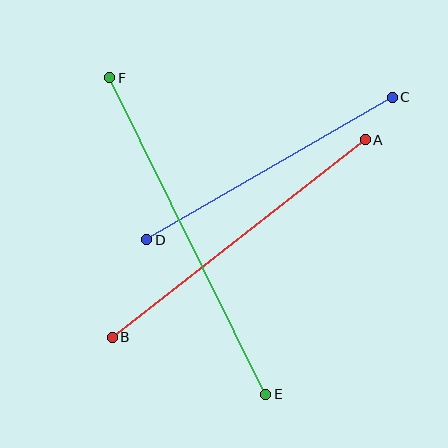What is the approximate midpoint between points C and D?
The midpoint is at approximately (270, 168) pixels.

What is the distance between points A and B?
The distance is approximately 321 pixels.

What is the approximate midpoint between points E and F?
The midpoint is at approximately (188, 236) pixels.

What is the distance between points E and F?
The distance is approximately 353 pixels.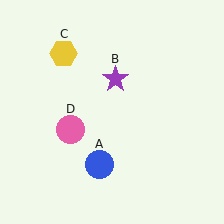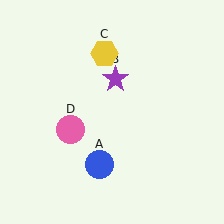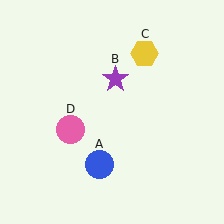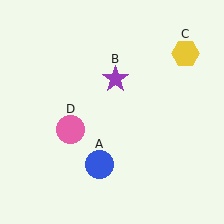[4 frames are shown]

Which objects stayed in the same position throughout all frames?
Blue circle (object A) and purple star (object B) and pink circle (object D) remained stationary.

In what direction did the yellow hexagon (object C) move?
The yellow hexagon (object C) moved right.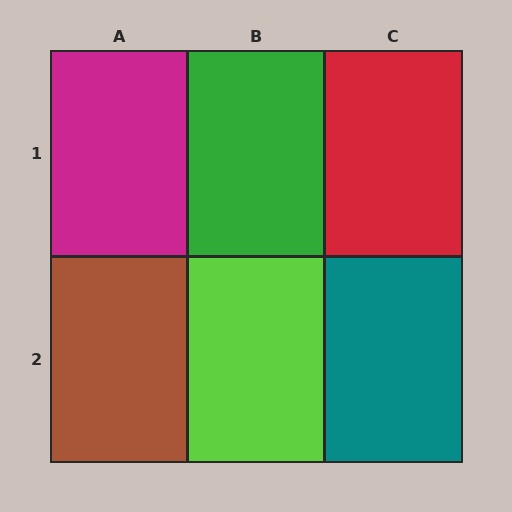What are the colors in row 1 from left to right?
Magenta, green, red.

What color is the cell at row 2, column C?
Teal.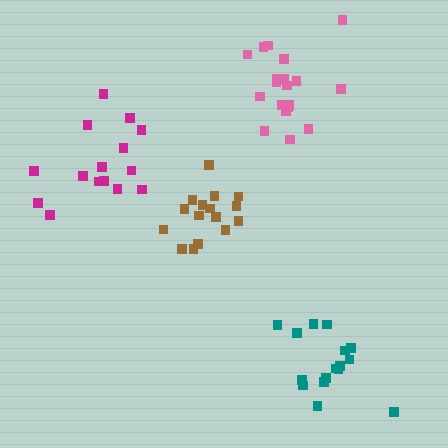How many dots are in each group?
Group 1: 19 dots, Group 2: 15 dots, Group 3: 16 dots, Group 4: 16 dots (66 total).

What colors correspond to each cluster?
The clusters are colored: pink, magenta, brown, teal.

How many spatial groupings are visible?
There are 4 spatial groupings.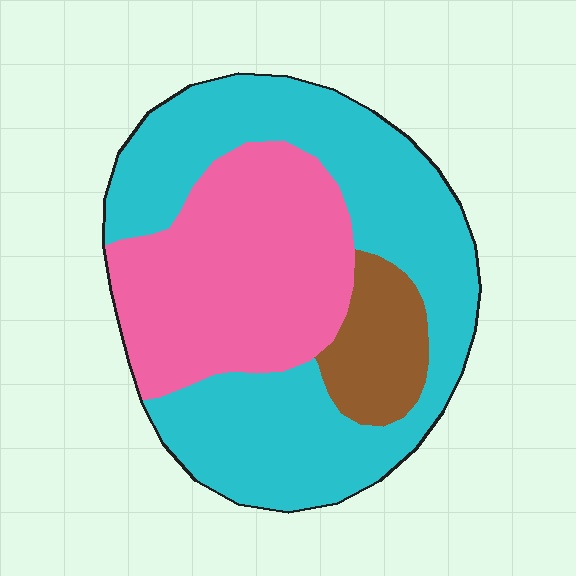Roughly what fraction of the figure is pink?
Pink takes up about one third (1/3) of the figure.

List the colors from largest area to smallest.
From largest to smallest: cyan, pink, brown.